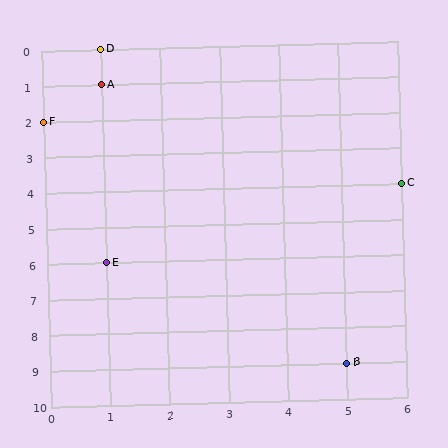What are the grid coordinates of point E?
Point E is at grid coordinates (1, 6).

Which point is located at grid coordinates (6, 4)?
Point C is at (6, 4).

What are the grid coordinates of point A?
Point A is at grid coordinates (1, 1).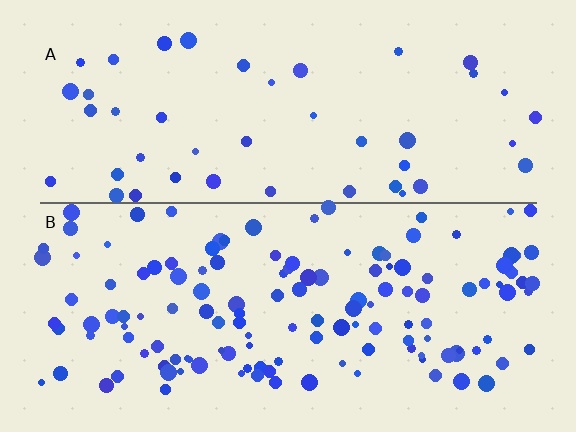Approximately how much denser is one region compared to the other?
Approximately 3.0× — region B over region A.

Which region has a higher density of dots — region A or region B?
B (the bottom).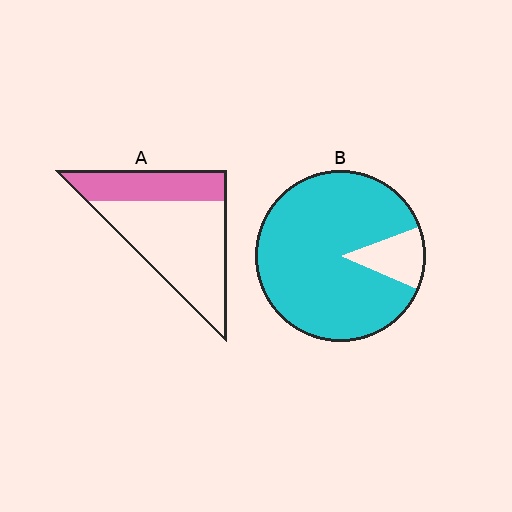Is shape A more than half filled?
No.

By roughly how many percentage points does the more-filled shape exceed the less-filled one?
By roughly 55 percentage points (B over A).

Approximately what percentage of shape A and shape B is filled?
A is approximately 35% and B is approximately 90%.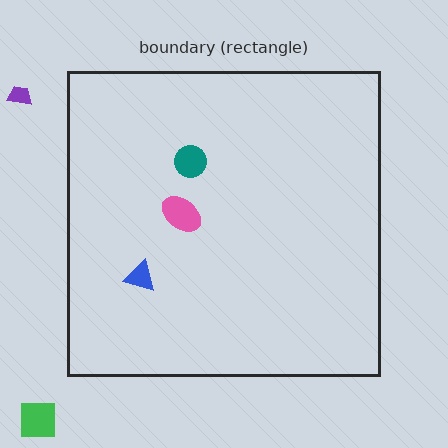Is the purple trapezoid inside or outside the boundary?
Outside.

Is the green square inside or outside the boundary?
Outside.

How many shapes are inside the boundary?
3 inside, 2 outside.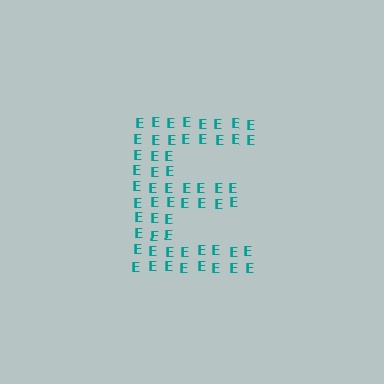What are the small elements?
The small elements are letter E's.